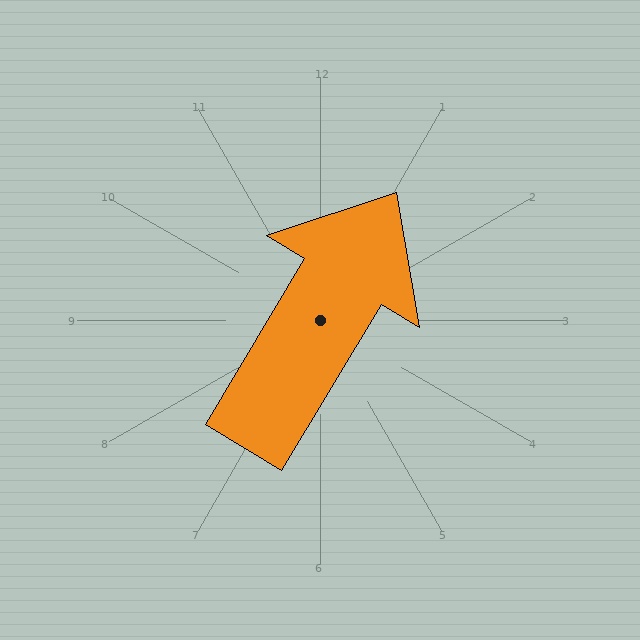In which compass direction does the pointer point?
Northeast.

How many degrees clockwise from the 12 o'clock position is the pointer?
Approximately 31 degrees.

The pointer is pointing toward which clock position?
Roughly 1 o'clock.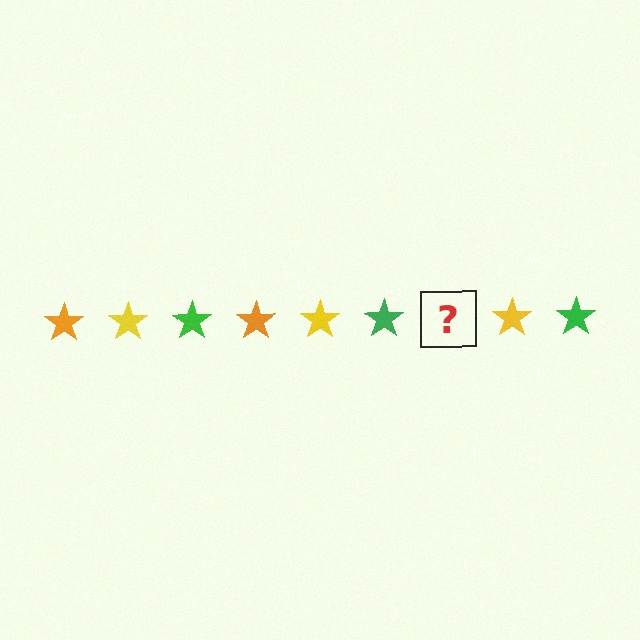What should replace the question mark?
The question mark should be replaced with an orange star.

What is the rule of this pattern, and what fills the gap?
The rule is that the pattern cycles through orange, yellow, green stars. The gap should be filled with an orange star.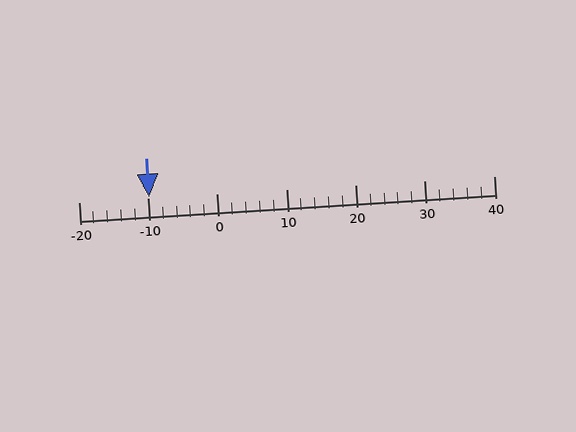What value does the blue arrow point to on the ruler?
The blue arrow points to approximately -10.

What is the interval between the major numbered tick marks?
The major tick marks are spaced 10 units apart.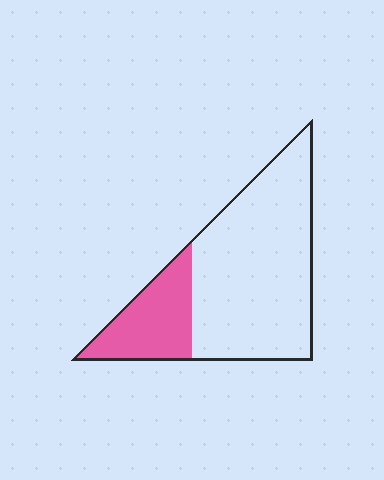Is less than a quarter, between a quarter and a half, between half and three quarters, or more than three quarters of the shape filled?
Between a quarter and a half.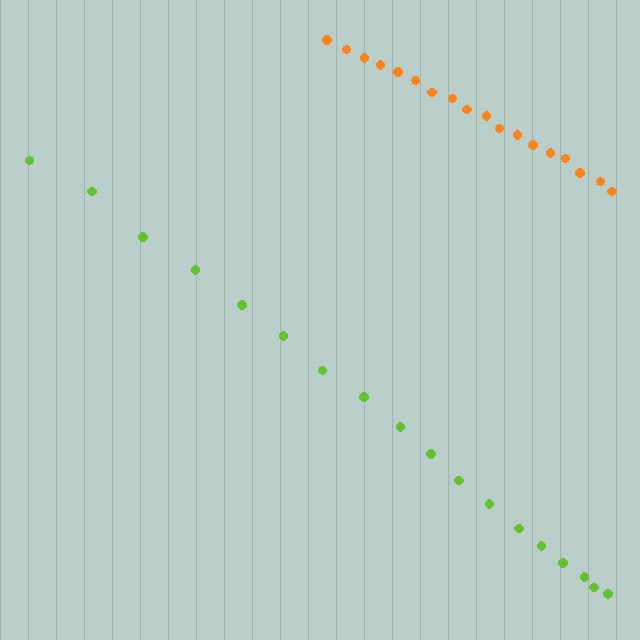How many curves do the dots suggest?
There are 2 distinct paths.